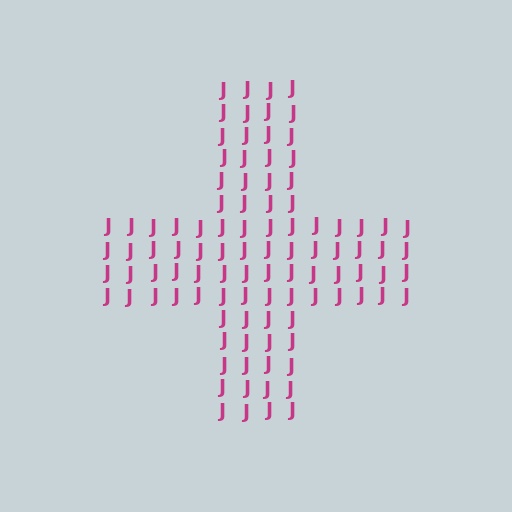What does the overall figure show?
The overall figure shows a cross.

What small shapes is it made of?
It is made of small letter J's.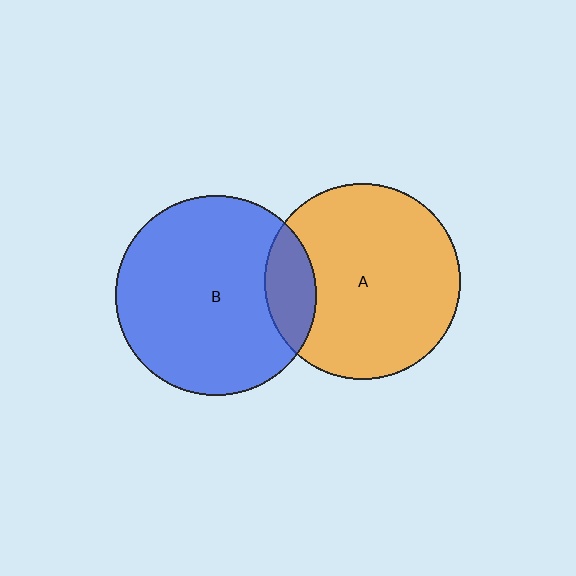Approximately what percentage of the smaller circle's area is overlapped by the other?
Approximately 15%.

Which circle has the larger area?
Circle B (blue).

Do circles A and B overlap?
Yes.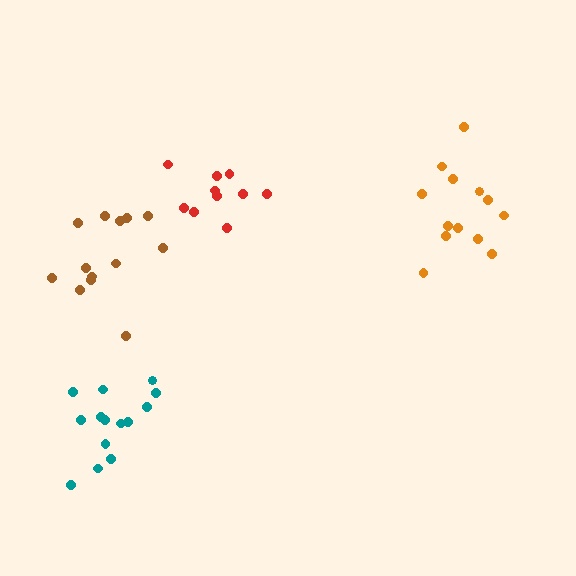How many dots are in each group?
Group 1: 10 dots, Group 2: 13 dots, Group 3: 13 dots, Group 4: 14 dots (50 total).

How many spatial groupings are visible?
There are 4 spatial groupings.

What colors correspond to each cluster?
The clusters are colored: red, orange, brown, teal.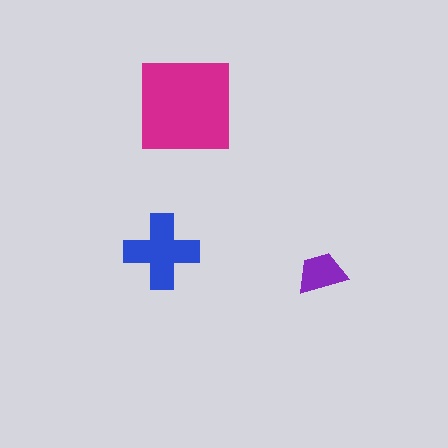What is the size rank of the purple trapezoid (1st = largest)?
3rd.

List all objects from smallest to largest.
The purple trapezoid, the blue cross, the magenta square.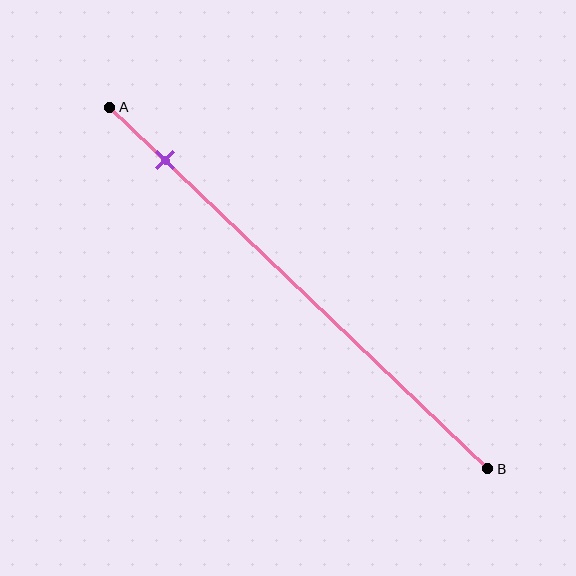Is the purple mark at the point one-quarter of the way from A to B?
No, the mark is at about 15% from A, not at the 25% one-quarter point.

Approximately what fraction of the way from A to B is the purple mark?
The purple mark is approximately 15% of the way from A to B.